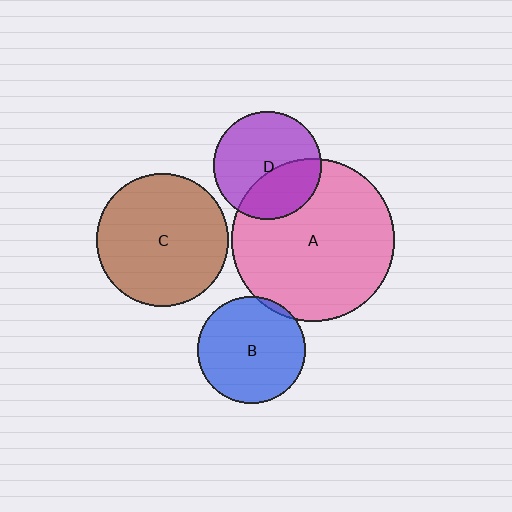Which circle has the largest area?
Circle A (pink).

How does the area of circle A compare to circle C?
Approximately 1.5 times.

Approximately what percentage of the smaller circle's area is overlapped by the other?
Approximately 35%.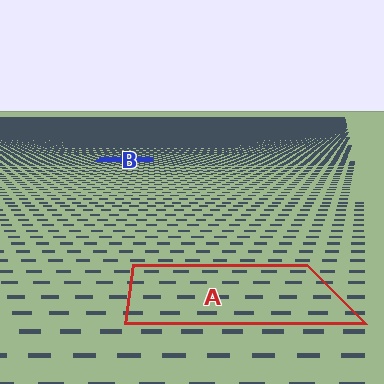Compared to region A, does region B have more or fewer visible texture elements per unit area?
Region B has more texture elements per unit area — they are packed more densely because it is farther away.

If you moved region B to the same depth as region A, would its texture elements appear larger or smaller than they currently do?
They would appear larger. At a closer depth, the same texture elements are projected at a bigger on-screen size.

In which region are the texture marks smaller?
The texture marks are smaller in region B, because it is farther away.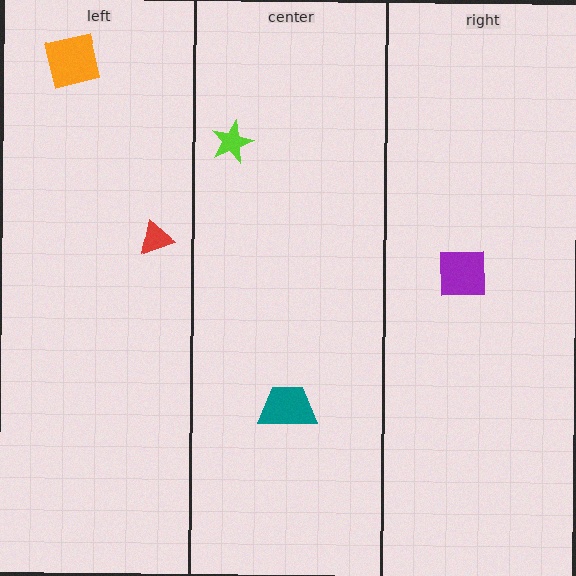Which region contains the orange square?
The left region.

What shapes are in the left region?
The orange square, the red triangle.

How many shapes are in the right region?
1.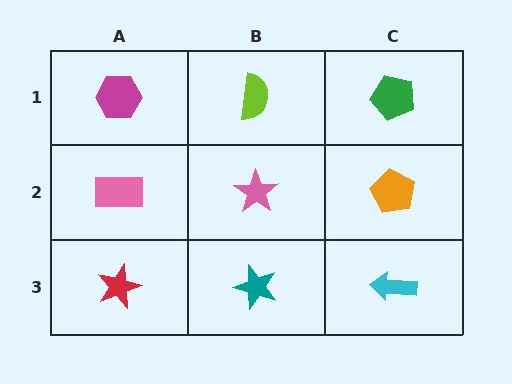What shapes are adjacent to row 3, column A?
A pink rectangle (row 2, column A), a teal star (row 3, column B).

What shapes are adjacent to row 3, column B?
A pink star (row 2, column B), a red star (row 3, column A), a cyan arrow (row 3, column C).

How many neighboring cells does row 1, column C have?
2.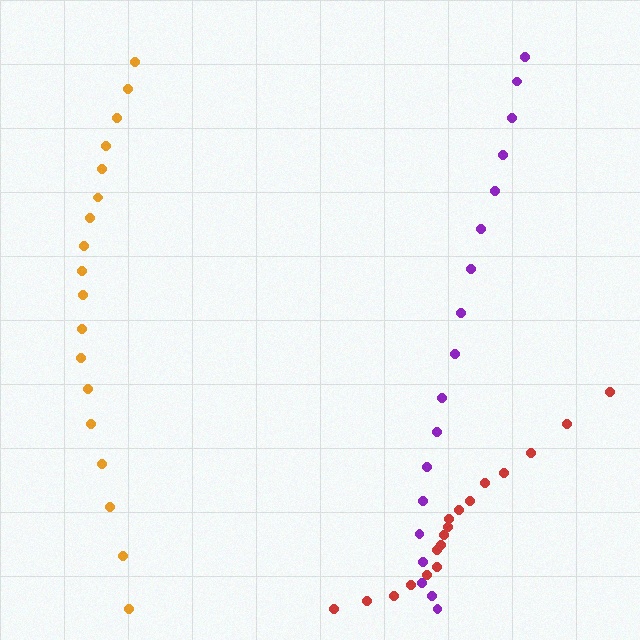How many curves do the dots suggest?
There are 3 distinct paths.